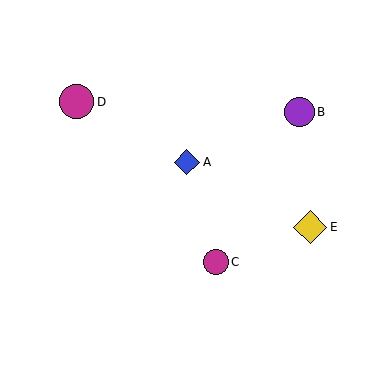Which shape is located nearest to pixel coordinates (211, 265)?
The magenta circle (labeled C) at (216, 262) is nearest to that location.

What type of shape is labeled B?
Shape B is a purple circle.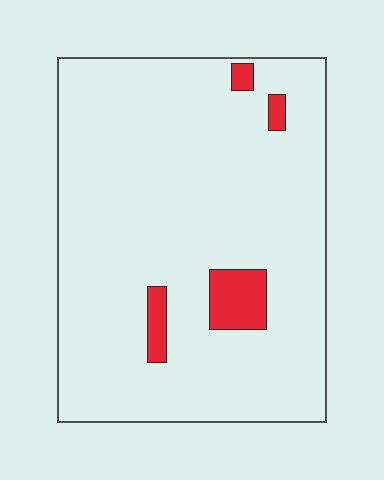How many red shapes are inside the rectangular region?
4.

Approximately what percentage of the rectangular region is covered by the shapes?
Approximately 5%.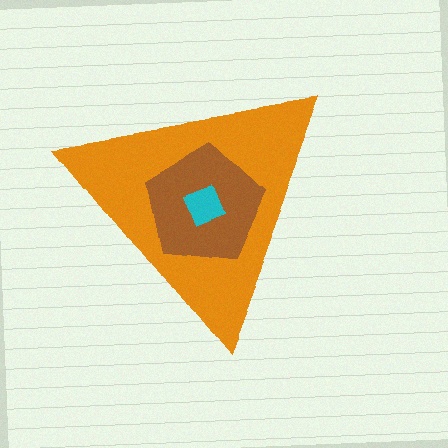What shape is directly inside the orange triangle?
The brown pentagon.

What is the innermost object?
The cyan square.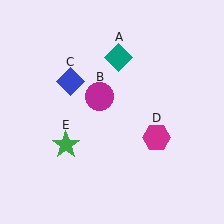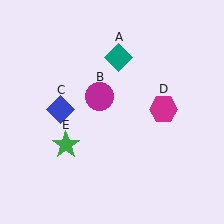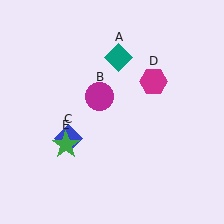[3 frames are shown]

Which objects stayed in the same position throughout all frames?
Teal diamond (object A) and magenta circle (object B) and green star (object E) remained stationary.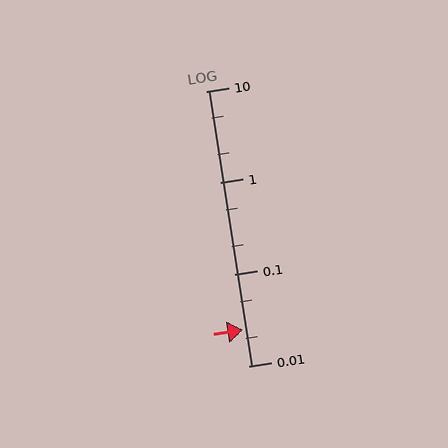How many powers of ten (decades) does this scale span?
The scale spans 3 decades, from 0.01 to 10.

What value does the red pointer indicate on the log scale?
The pointer indicates approximately 0.025.